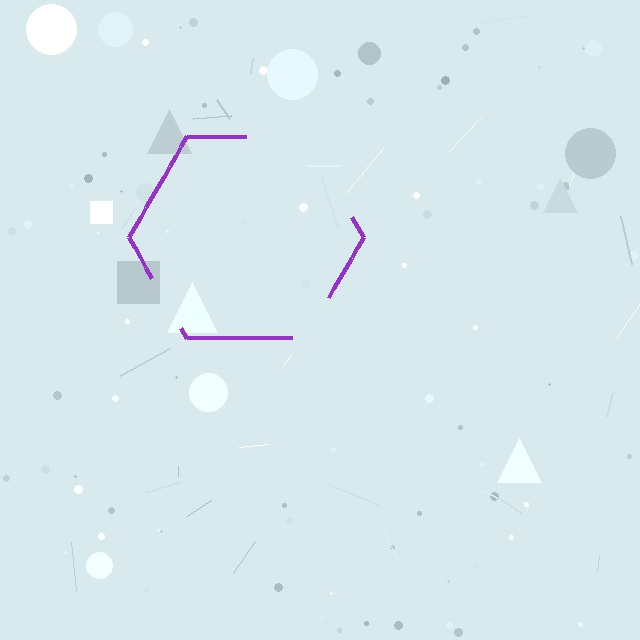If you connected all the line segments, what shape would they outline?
They would outline a hexagon.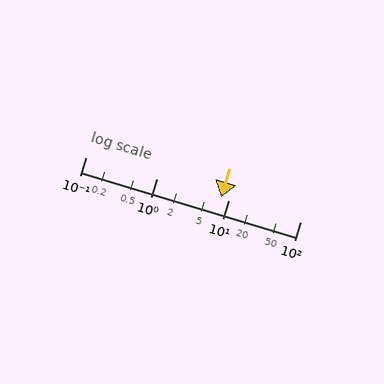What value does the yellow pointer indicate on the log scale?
The pointer indicates approximately 7.9.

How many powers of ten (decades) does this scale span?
The scale spans 3 decades, from 0.1 to 100.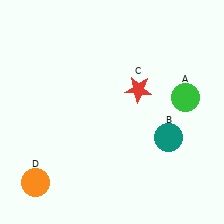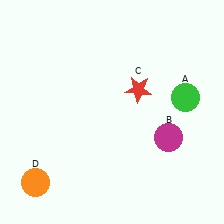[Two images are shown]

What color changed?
The circle (B) changed from teal in Image 1 to magenta in Image 2.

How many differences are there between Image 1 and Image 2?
There is 1 difference between the two images.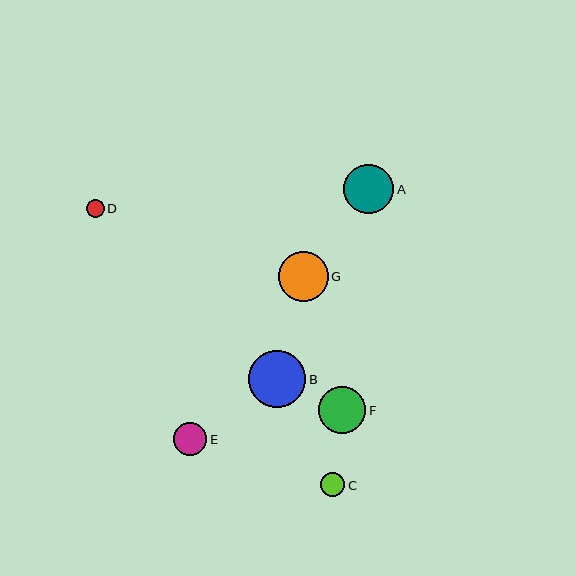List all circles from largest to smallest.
From largest to smallest: B, G, A, F, E, C, D.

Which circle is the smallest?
Circle D is the smallest with a size of approximately 18 pixels.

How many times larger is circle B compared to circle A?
Circle B is approximately 1.2 times the size of circle A.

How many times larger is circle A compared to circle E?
Circle A is approximately 1.5 times the size of circle E.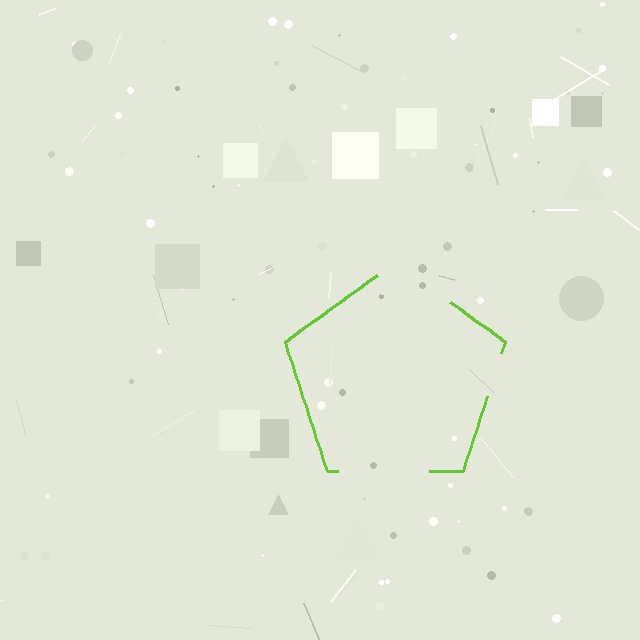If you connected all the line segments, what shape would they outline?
They would outline a pentagon.